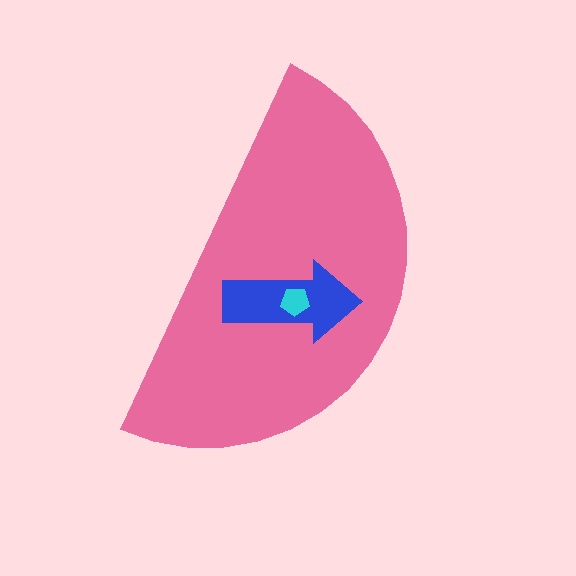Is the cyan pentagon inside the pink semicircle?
Yes.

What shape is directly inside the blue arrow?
The cyan pentagon.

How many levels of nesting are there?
3.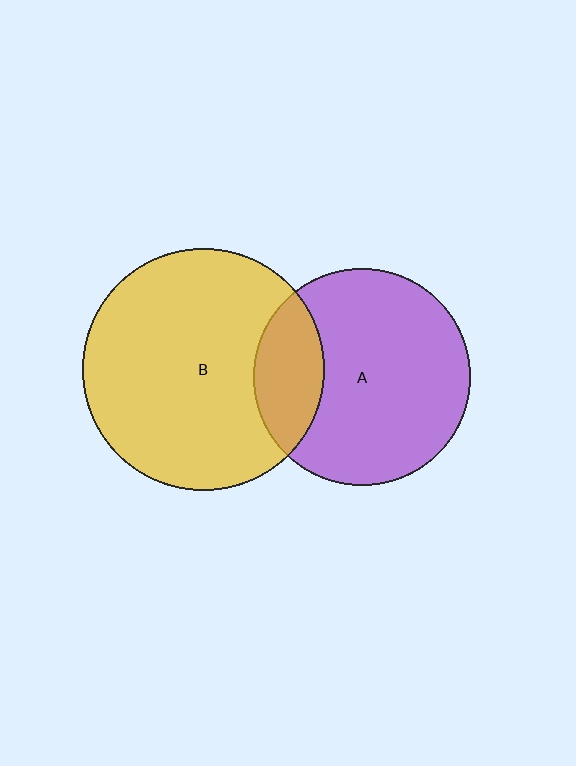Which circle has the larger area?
Circle B (yellow).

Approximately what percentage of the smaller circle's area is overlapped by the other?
Approximately 20%.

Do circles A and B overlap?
Yes.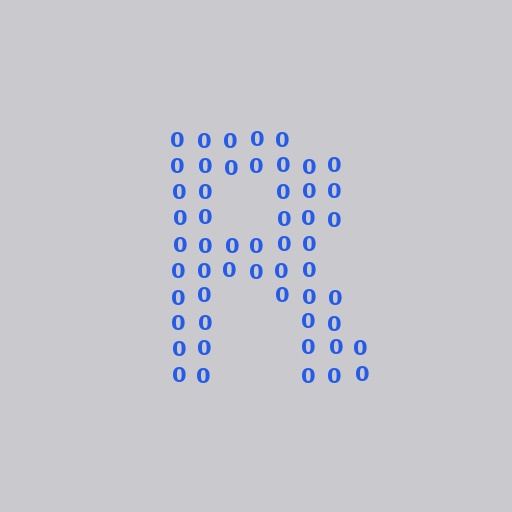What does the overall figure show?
The overall figure shows the letter R.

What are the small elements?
The small elements are digit 0's.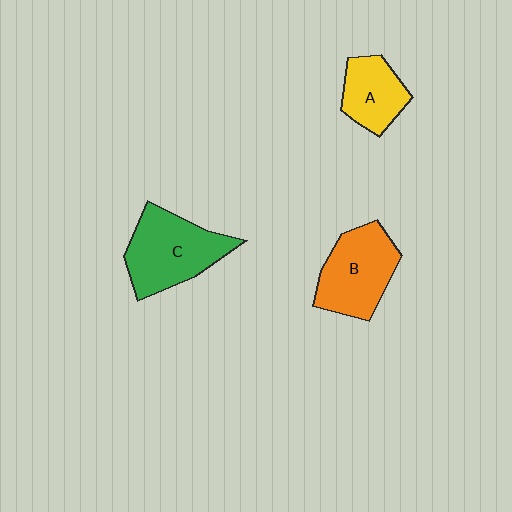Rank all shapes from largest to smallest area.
From largest to smallest: C (green), B (orange), A (yellow).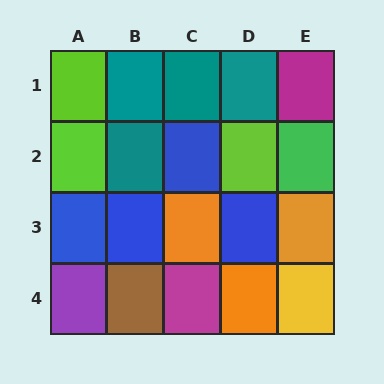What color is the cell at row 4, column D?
Orange.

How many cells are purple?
1 cell is purple.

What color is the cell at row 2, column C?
Blue.